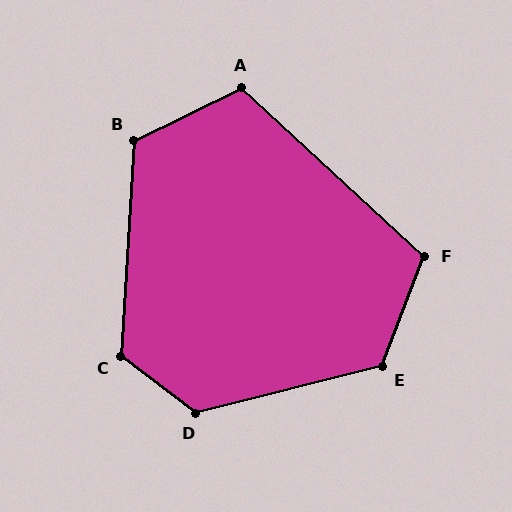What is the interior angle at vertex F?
Approximately 112 degrees (obtuse).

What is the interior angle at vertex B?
Approximately 119 degrees (obtuse).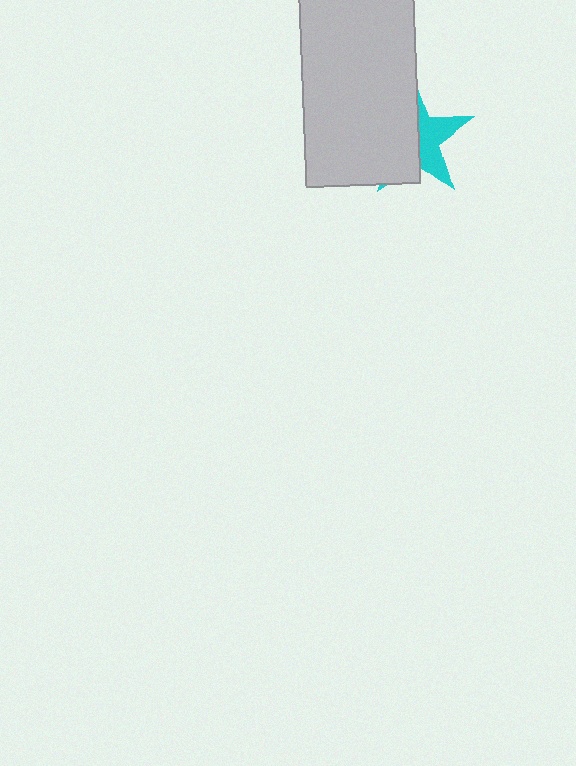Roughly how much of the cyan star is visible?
A small part of it is visible (roughly 39%).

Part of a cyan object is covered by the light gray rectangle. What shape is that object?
It is a star.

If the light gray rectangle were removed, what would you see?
You would see the complete cyan star.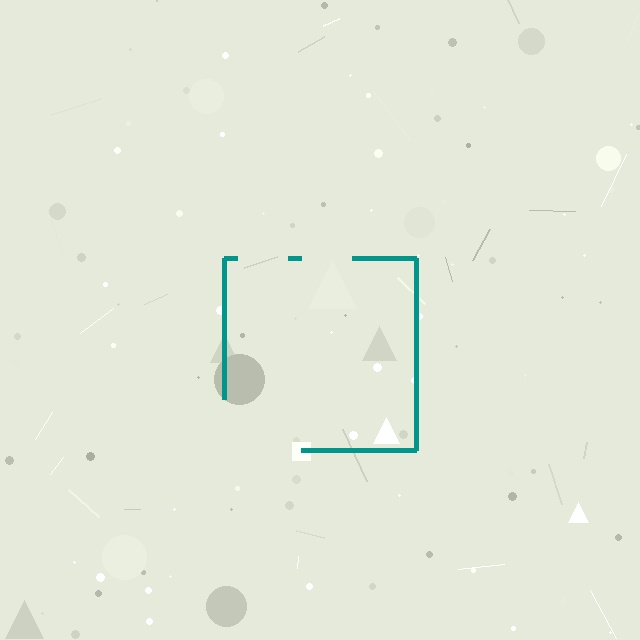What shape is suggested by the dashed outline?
The dashed outline suggests a square.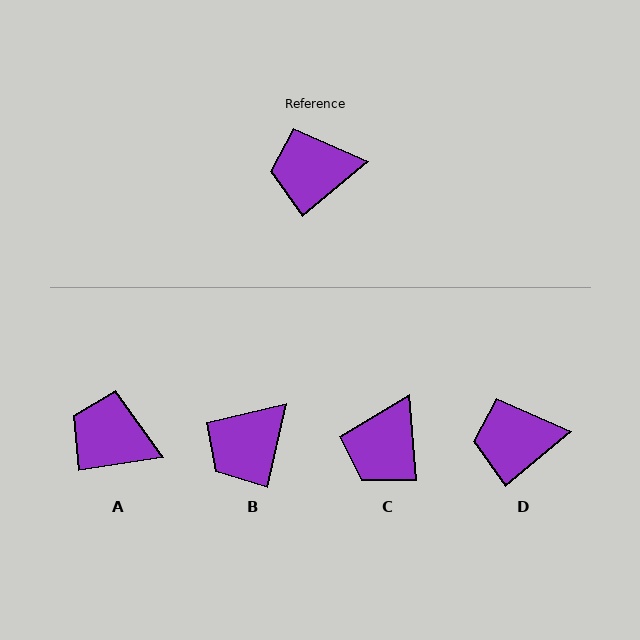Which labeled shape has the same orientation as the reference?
D.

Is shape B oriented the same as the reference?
No, it is off by about 37 degrees.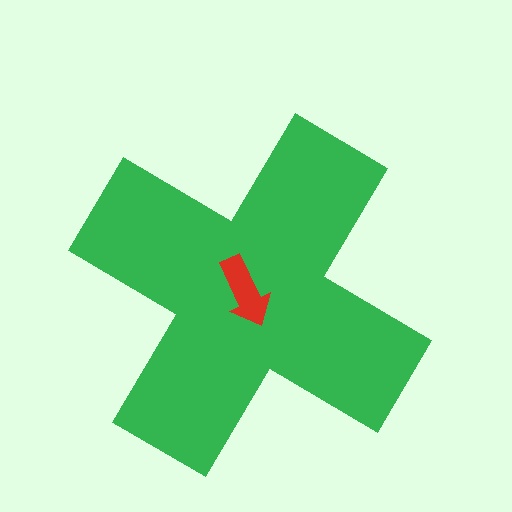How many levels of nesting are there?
2.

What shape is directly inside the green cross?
The red arrow.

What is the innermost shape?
The red arrow.